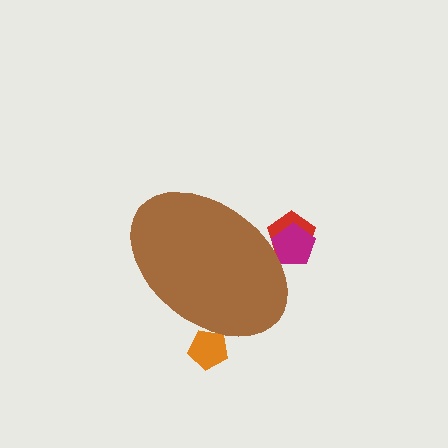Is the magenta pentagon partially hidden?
Yes, the magenta pentagon is partially hidden behind the brown ellipse.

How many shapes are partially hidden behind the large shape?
3 shapes are partially hidden.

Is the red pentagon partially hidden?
Yes, the red pentagon is partially hidden behind the brown ellipse.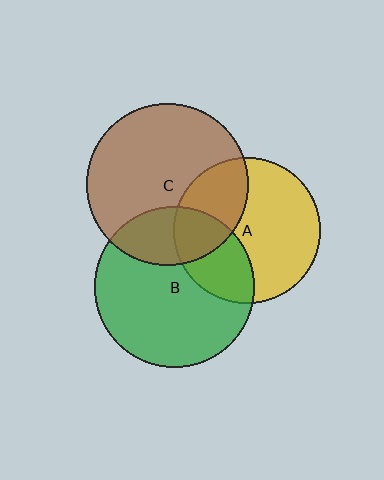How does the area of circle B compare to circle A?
Approximately 1.2 times.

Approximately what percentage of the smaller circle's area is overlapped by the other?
Approximately 30%.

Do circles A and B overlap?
Yes.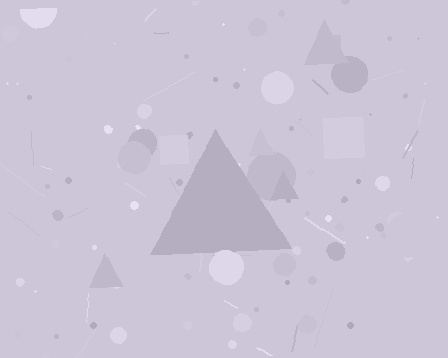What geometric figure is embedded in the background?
A triangle is embedded in the background.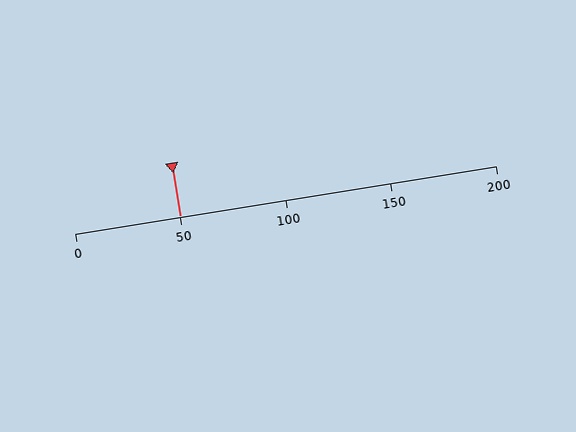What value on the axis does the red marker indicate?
The marker indicates approximately 50.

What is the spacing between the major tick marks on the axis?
The major ticks are spaced 50 apart.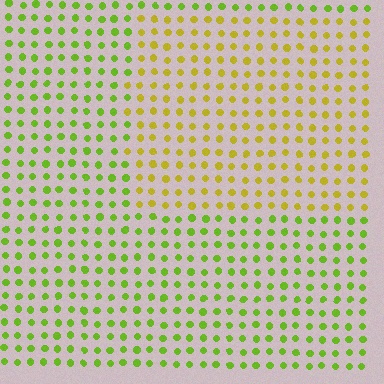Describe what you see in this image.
The image is filled with small lime elements in a uniform arrangement. A rectangle-shaped region is visible where the elements are tinted to a slightly different hue, forming a subtle color boundary.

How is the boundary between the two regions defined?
The boundary is defined purely by a slight shift in hue (about 36 degrees). Spacing, size, and orientation are identical on both sides.